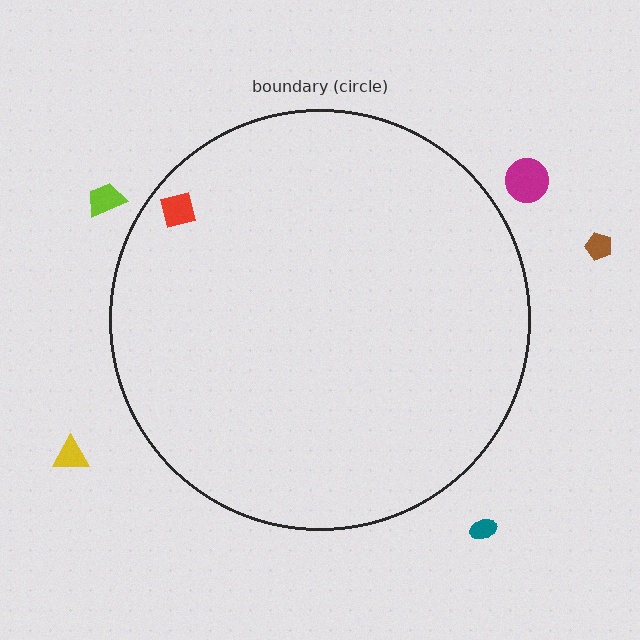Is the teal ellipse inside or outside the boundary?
Outside.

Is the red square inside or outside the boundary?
Inside.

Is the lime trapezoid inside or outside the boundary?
Outside.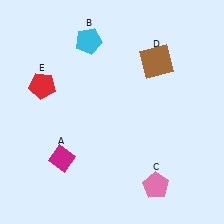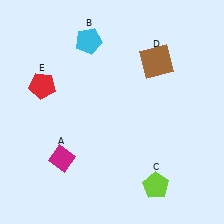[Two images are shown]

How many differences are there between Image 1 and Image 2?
There is 1 difference between the two images.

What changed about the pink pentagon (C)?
In Image 1, C is pink. In Image 2, it changed to lime.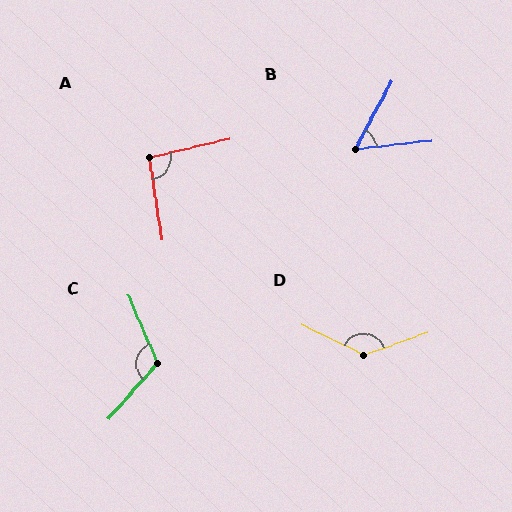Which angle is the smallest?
B, at approximately 55 degrees.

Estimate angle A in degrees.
Approximately 95 degrees.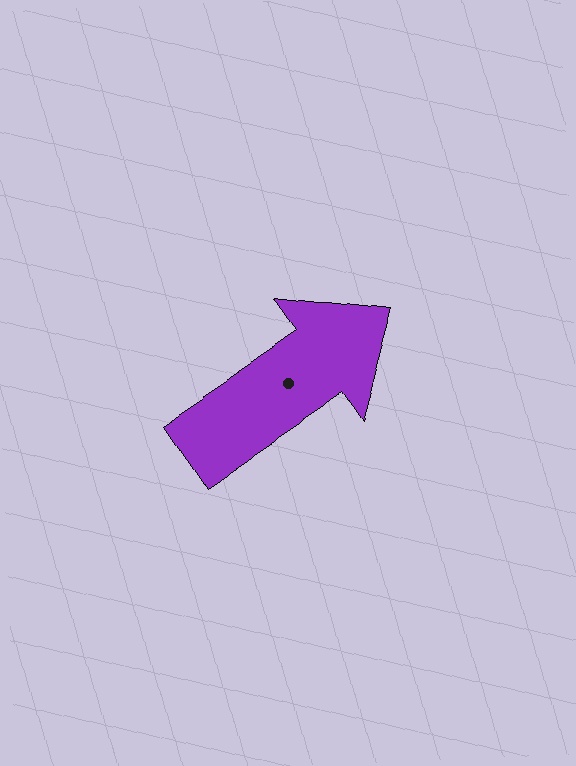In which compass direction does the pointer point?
Northeast.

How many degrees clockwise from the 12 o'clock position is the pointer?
Approximately 56 degrees.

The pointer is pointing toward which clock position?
Roughly 2 o'clock.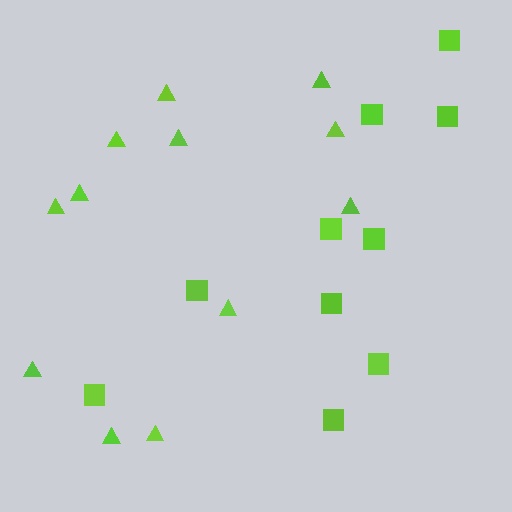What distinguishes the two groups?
There are 2 groups: one group of triangles (12) and one group of squares (10).